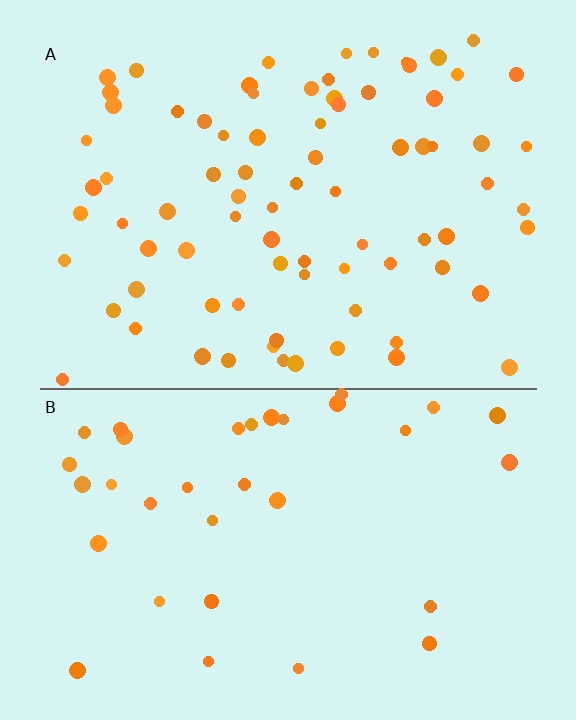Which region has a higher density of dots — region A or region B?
A (the top).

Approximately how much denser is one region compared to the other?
Approximately 2.3× — region A over region B.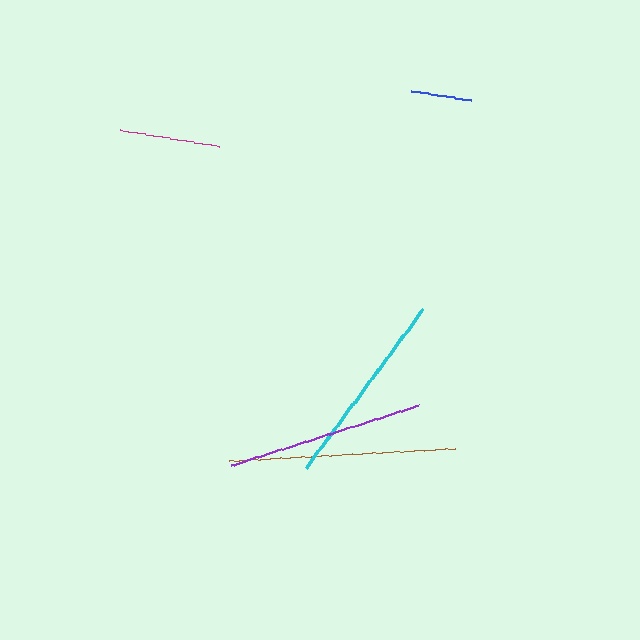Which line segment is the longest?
The brown line is the longest at approximately 226 pixels.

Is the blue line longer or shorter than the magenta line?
The magenta line is longer than the blue line.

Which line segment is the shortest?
The blue line is the shortest at approximately 61 pixels.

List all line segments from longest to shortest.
From longest to shortest: brown, cyan, purple, magenta, blue.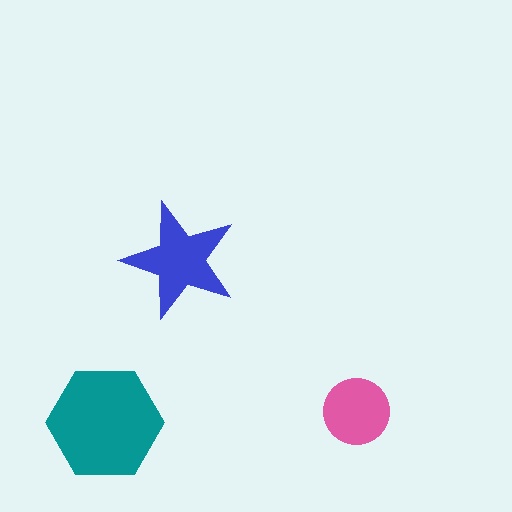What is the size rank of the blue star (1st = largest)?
2nd.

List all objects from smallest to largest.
The pink circle, the blue star, the teal hexagon.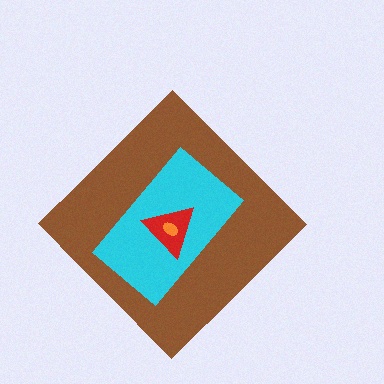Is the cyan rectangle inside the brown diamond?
Yes.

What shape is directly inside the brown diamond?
The cyan rectangle.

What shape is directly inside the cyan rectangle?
The red triangle.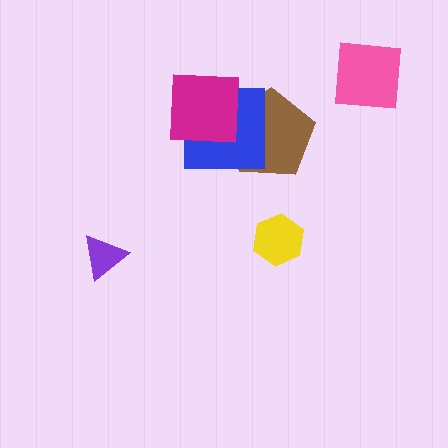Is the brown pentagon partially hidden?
Yes, it is partially covered by another shape.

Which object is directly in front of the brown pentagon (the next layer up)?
The blue square is directly in front of the brown pentagon.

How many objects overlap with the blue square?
2 objects overlap with the blue square.